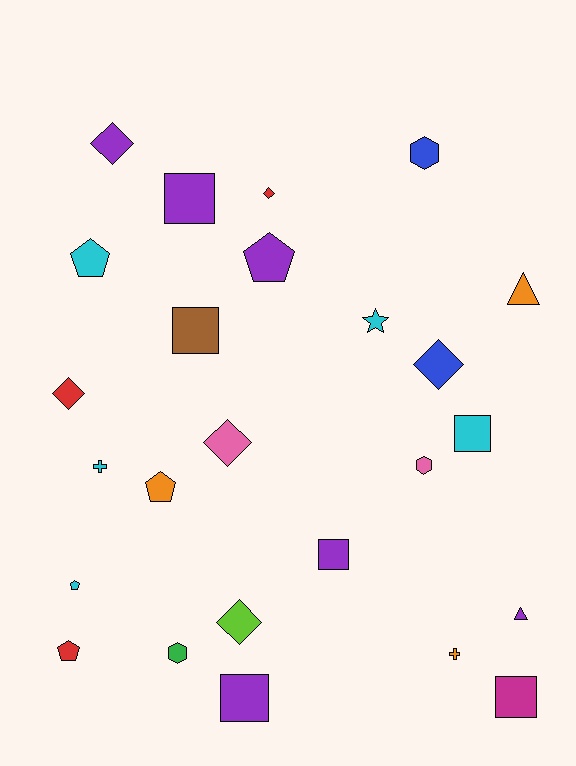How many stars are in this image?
There is 1 star.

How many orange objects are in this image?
There are 3 orange objects.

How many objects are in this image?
There are 25 objects.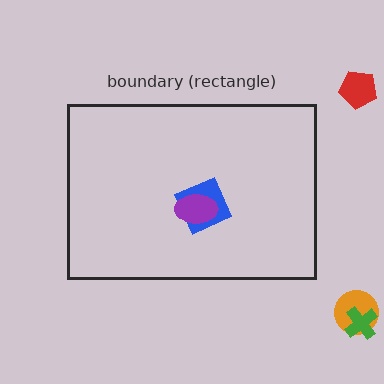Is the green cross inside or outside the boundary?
Outside.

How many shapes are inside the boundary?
2 inside, 3 outside.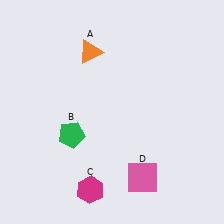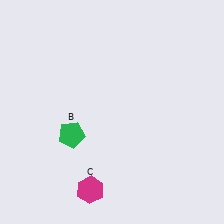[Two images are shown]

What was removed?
The orange triangle (A), the pink square (D) were removed in Image 2.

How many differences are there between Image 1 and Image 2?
There are 2 differences between the two images.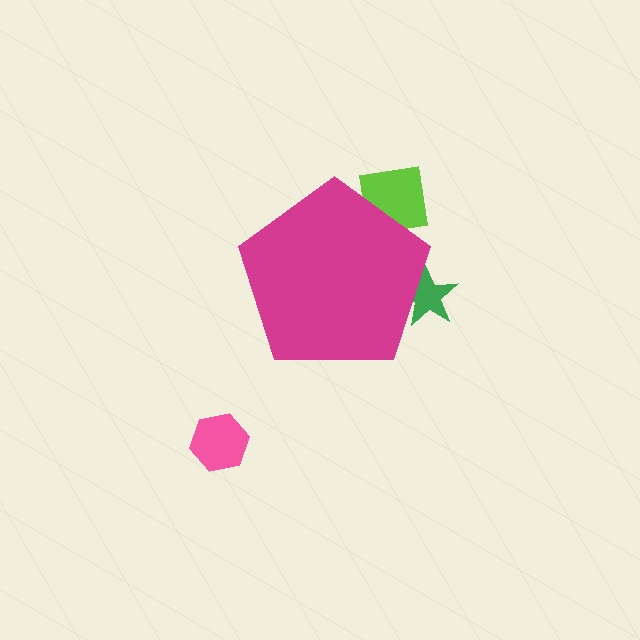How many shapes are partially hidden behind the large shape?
2 shapes are partially hidden.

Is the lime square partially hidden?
Yes, the lime square is partially hidden behind the magenta pentagon.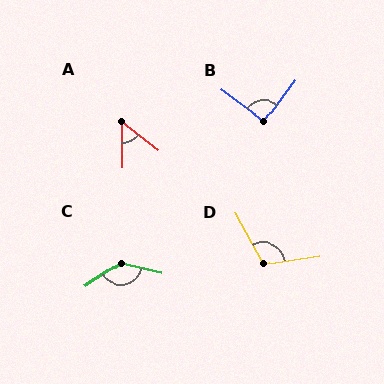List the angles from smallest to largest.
A (52°), B (90°), D (110°), C (134°).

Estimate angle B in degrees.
Approximately 90 degrees.